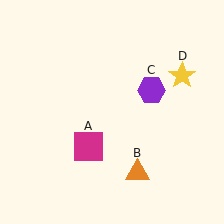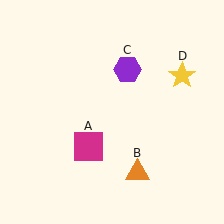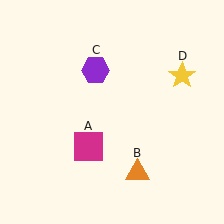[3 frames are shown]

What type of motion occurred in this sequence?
The purple hexagon (object C) rotated counterclockwise around the center of the scene.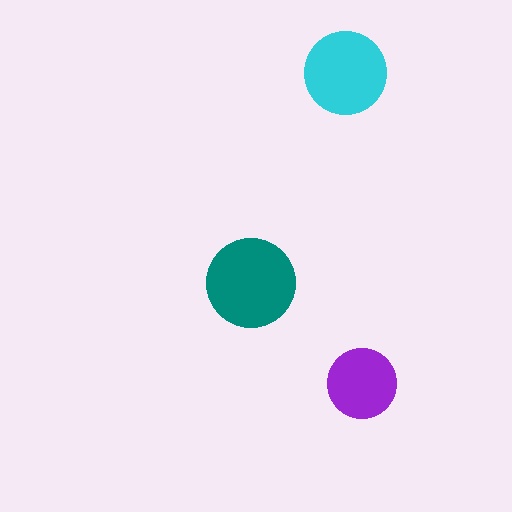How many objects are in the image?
There are 3 objects in the image.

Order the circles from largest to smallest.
the teal one, the cyan one, the purple one.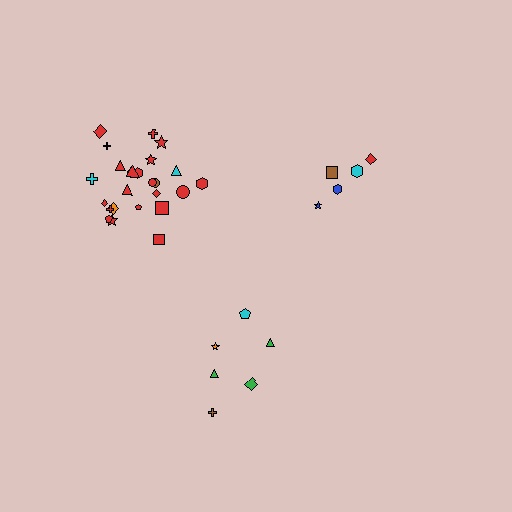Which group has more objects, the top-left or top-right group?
The top-left group.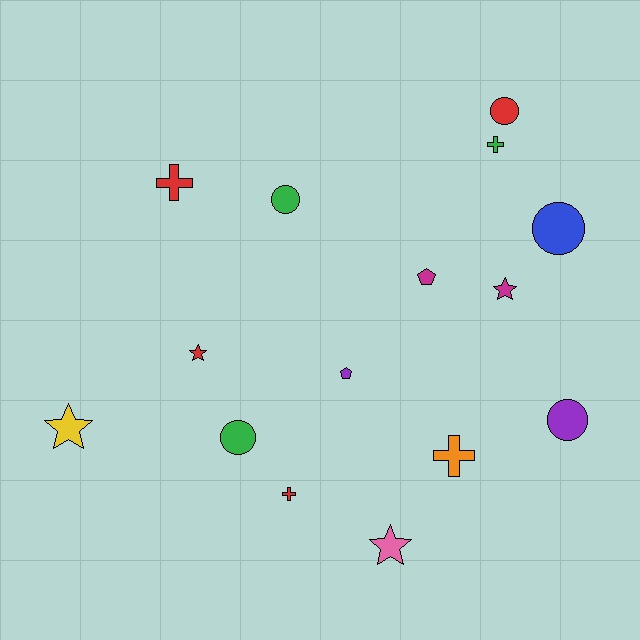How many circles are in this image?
There are 5 circles.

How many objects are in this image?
There are 15 objects.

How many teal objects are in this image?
There are no teal objects.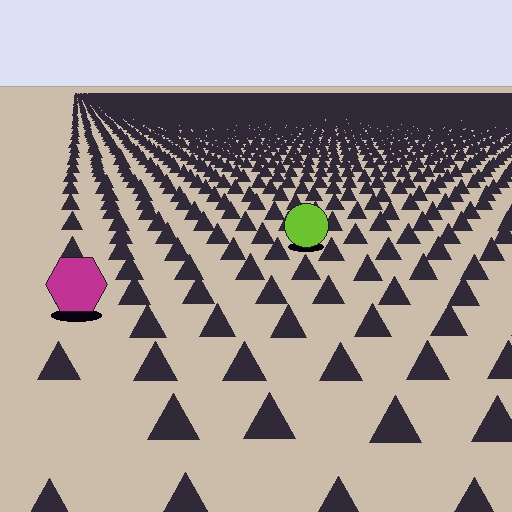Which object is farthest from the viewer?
The lime circle is farthest from the viewer. It appears smaller and the ground texture around it is denser.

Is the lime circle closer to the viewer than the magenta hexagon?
No. The magenta hexagon is closer — you can tell from the texture gradient: the ground texture is coarser near it.